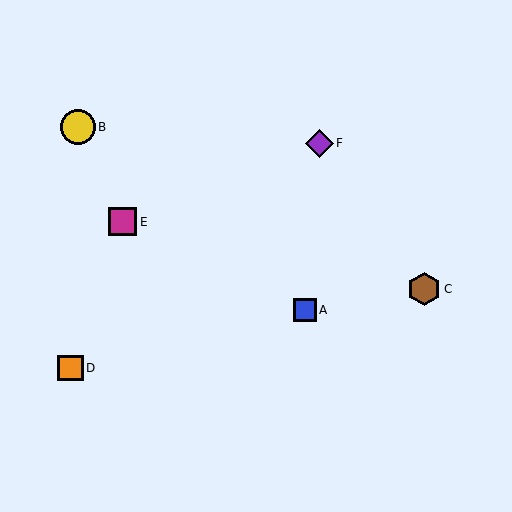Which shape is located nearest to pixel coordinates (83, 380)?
The orange square (labeled D) at (71, 368) is nearest to that location.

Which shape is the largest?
The yellow circle (labeled B) is the largest.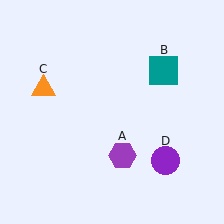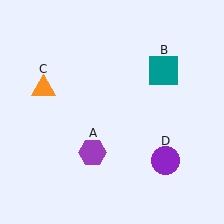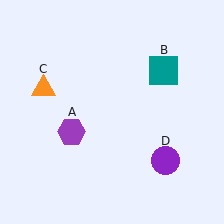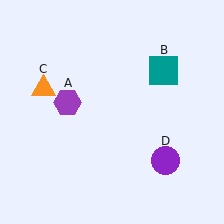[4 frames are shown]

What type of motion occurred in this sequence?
The purple hexagon (object A) rotated clockwise around the center of the scene.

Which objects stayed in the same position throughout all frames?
Teal square (object B) and orange triangle (object C) and purple circle (object D) remained stationary.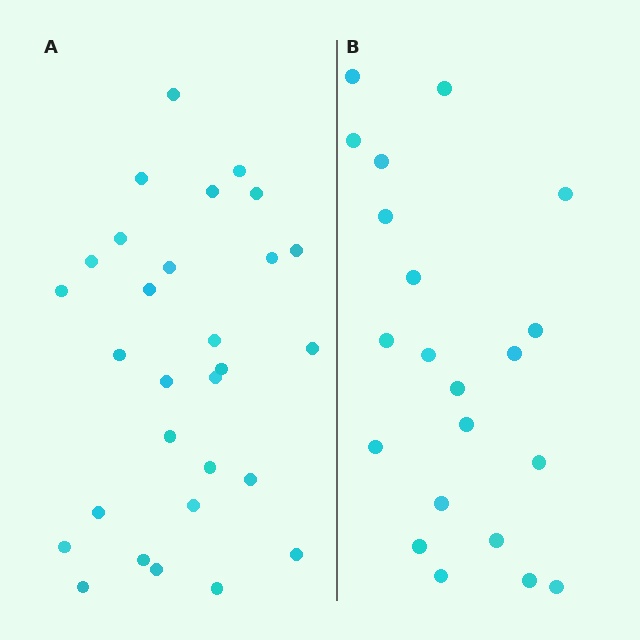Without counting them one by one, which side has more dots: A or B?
Region A (the left region) has more dots.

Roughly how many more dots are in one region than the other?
Region A has roughly 8 or so more dots than region B.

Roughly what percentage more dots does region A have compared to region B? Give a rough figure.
About 40% more.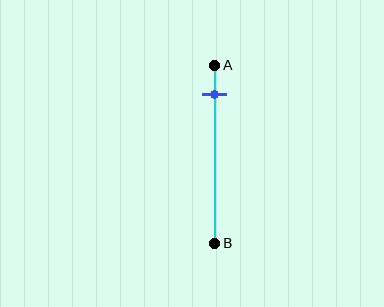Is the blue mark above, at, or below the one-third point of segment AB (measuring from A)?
The blue mark is above the one-third point of segment AB.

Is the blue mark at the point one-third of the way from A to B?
No, the mark is at about 15% from A, not at the 33% one-third point.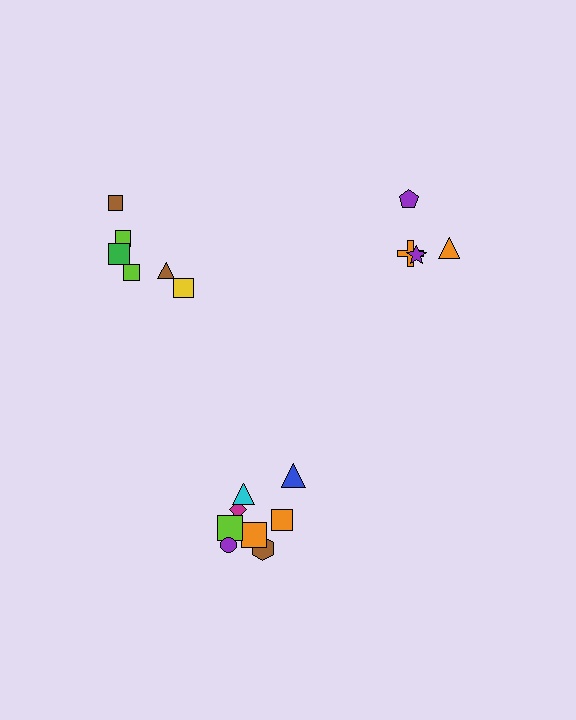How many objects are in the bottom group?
There are 8 objects.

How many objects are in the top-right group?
There are 4 objects.